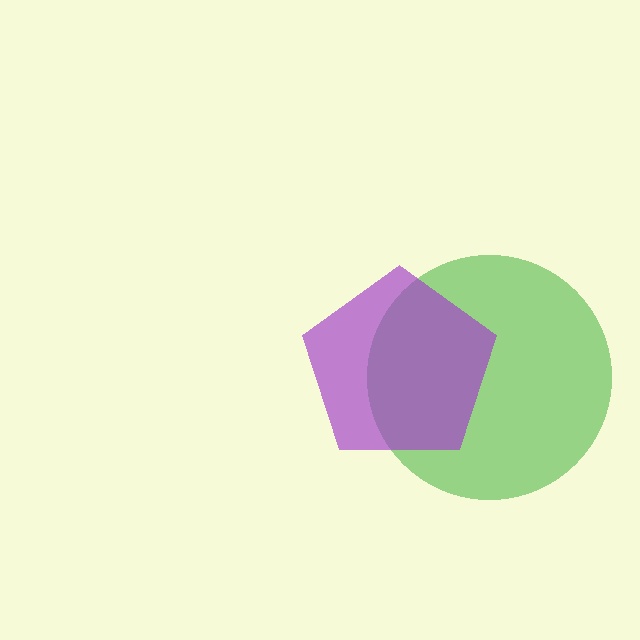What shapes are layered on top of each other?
The layered shapes are: a green circle, a purple pentagon.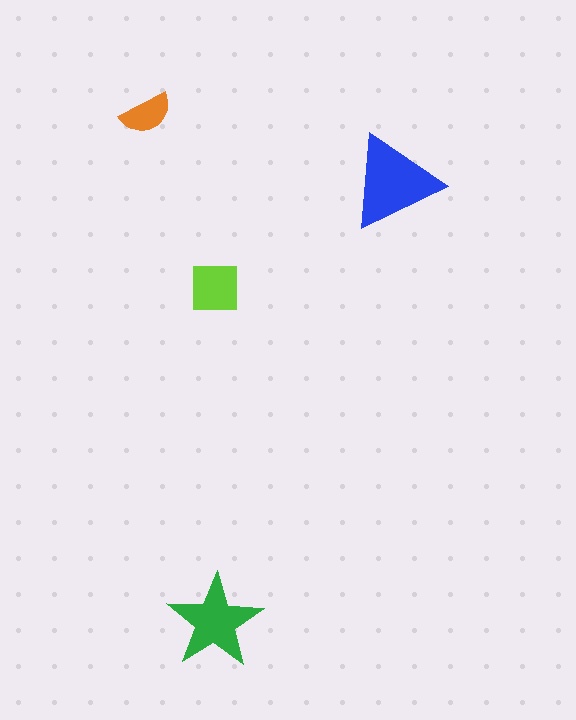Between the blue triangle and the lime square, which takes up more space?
The blue triangle.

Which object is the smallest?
The orange semicircle.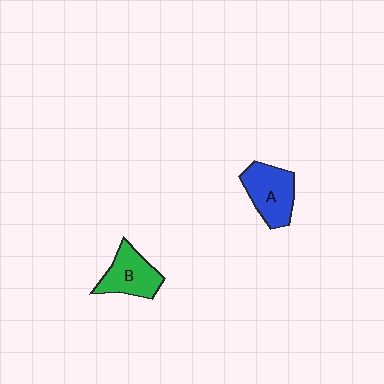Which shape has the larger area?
Shape A (blue).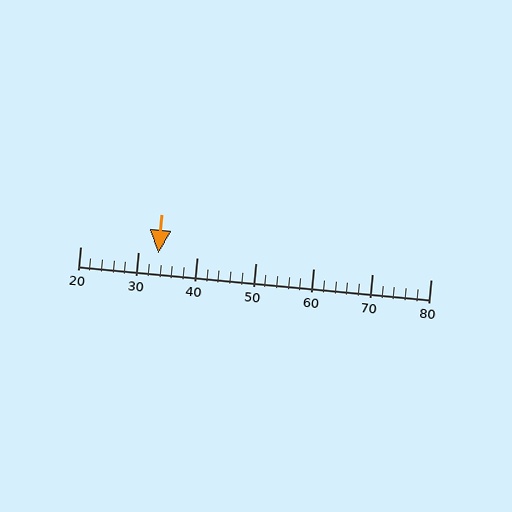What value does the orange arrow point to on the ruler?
The orange arrow points to approximately 33.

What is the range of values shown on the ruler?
The ruler shows values from 20 to 80.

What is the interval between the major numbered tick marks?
The major tick marks are spaced 10 units apart.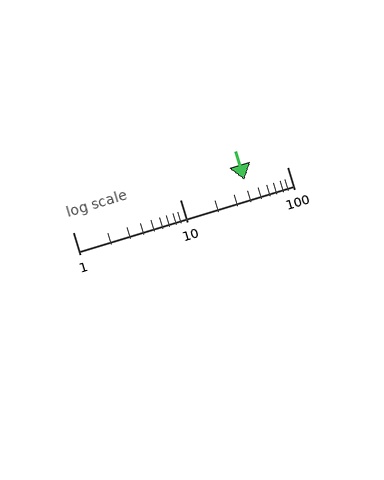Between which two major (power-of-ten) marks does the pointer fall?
The pointer is between 10 and 100.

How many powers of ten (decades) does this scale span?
The scale spans 2 decades, from 1 to 100.